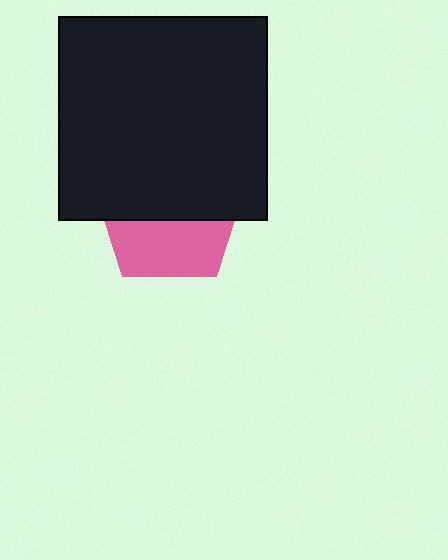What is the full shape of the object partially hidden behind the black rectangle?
The partially hidden object is a pink pentagon.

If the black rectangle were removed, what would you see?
You would see the complete pink pentagon.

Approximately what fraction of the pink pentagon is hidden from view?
Roughly 59% of the pink pentagon is hidden behind the black rectangle.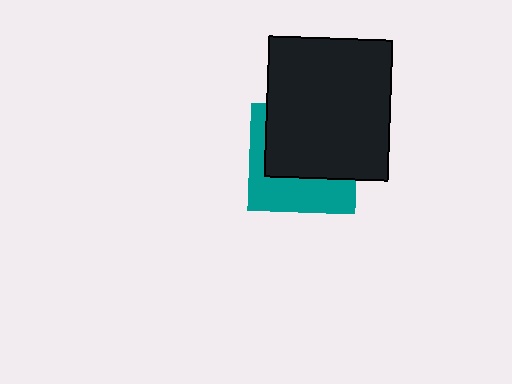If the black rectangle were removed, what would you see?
You would see the complete teal square.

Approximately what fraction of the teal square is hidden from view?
Roughly 58% of the teal square is hidden behind the black rectangle.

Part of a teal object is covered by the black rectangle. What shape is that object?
It is a square.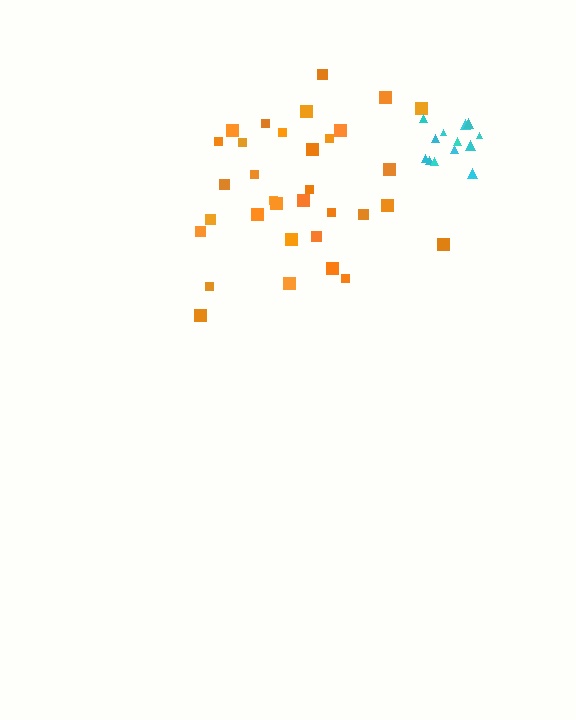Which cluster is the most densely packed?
Cyan.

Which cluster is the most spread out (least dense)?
Orange.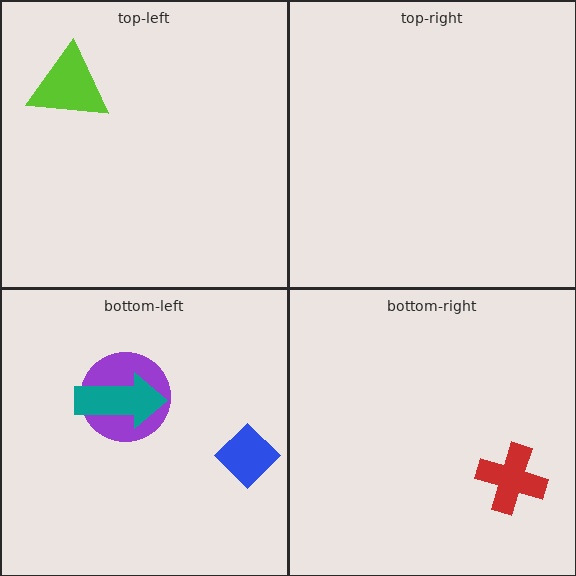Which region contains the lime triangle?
The top-left region.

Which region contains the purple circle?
The bottom-left region.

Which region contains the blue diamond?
The bottom-left region.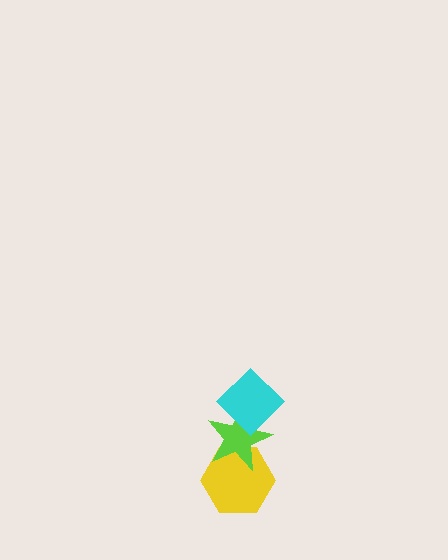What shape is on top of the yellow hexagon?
The lime star is on top of the yellow hexagon.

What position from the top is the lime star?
The lime star is 2nd from the top.